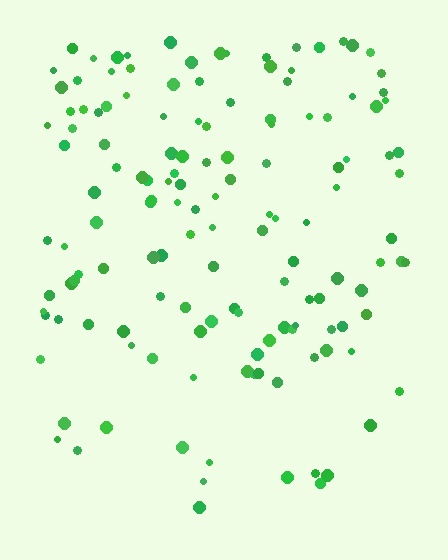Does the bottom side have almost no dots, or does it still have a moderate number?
Still a moderate number, just noticeably fewer than the top.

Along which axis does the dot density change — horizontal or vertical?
Vertical.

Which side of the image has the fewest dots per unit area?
The bottom.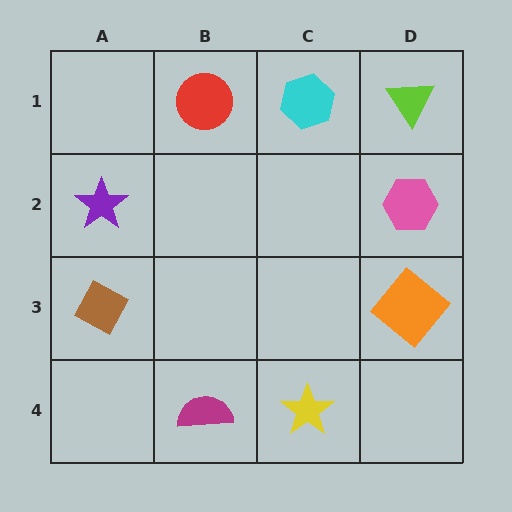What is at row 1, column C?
A cyan hexagon.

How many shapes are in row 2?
2 shapes.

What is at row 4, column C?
A yellow star.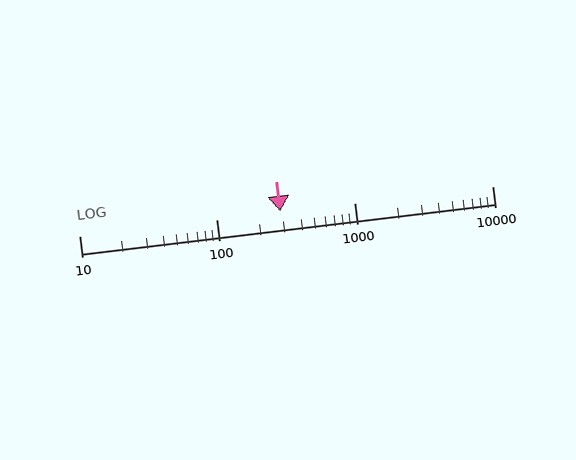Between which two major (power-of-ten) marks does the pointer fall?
The pointer is between 100 and 1000.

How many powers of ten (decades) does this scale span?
The scale spans 3 decades, from 10 to 10000.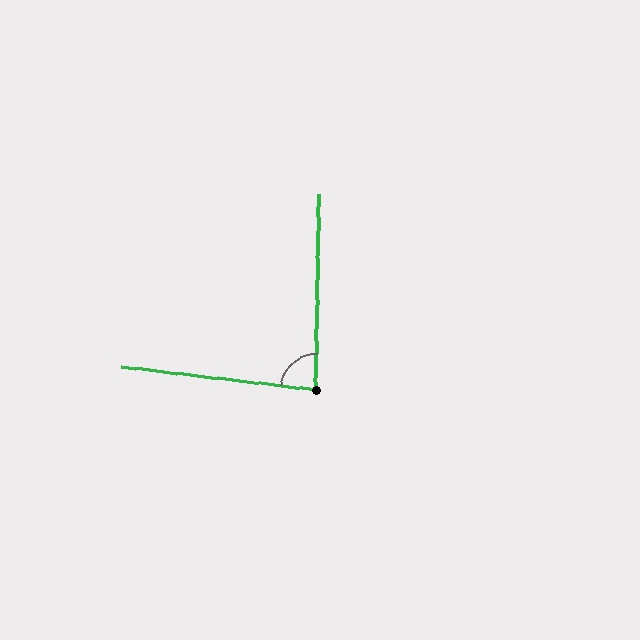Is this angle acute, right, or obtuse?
It is acute.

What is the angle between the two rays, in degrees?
Approximately 84 degrees.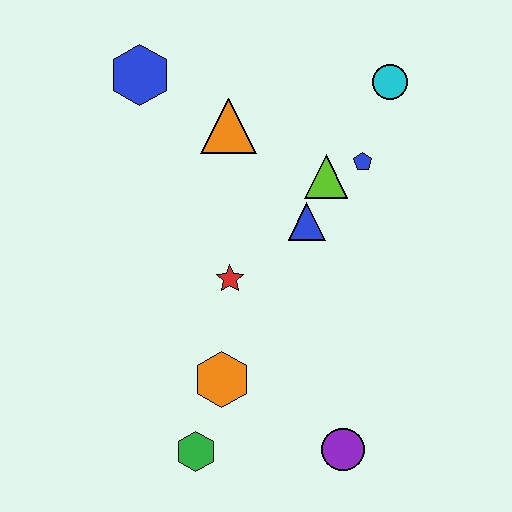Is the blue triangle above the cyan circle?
No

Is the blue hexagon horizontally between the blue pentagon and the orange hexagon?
No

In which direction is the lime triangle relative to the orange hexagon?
The lime triangle is above the orange hexagon.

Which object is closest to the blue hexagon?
The orange triangle is closest to the blue hexagon.